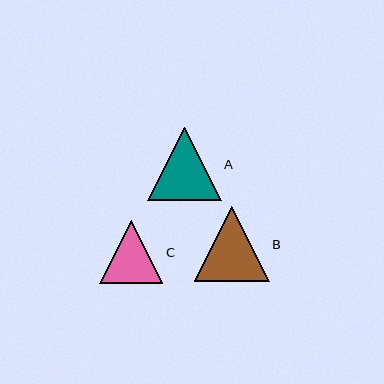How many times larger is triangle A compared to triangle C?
Triangle A is approximately 1.2 times the size of triangle C.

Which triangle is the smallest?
Triangle C is the smallest with a size of approximately 63 pixels.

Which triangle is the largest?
Triangle B is the largest with a size of approximately 75 pixels.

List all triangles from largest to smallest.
From largest to smallest: B, A, C.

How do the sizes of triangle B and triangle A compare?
Triangle B and triangle A are approximately the same size.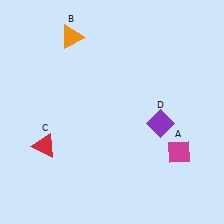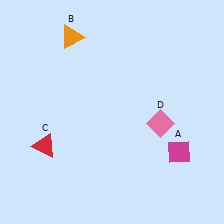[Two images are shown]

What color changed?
The diamond (D) changed from purple in Image 1 to pink in Image 2.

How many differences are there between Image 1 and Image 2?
There is 1 difference between the two images.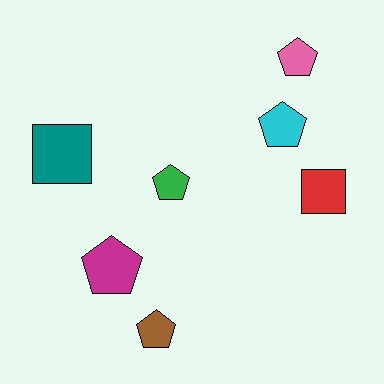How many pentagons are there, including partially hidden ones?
There are 5 pentagons.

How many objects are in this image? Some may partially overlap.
There are 7 objects.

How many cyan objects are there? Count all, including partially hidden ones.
There is 1 cyan object.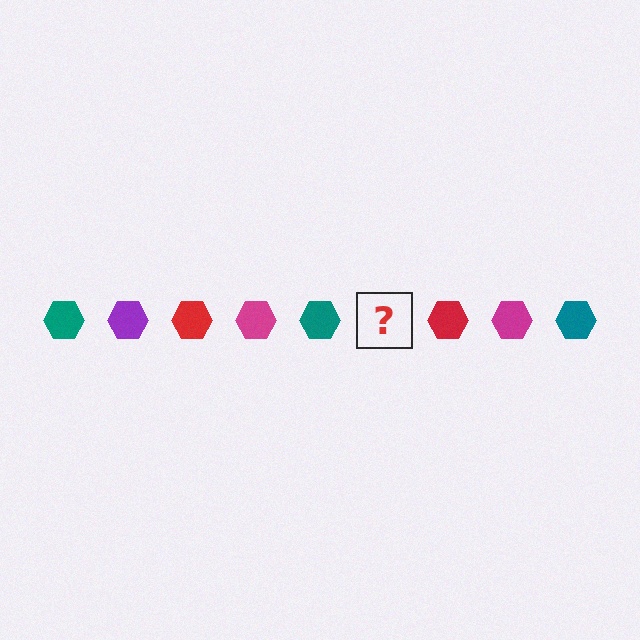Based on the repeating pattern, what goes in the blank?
The blank should be a purple hexagon.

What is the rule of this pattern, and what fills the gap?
The rule is that the pattern cycles through teal, purple, red, magenta hexagons. The gap should be filled with a purple hexagon.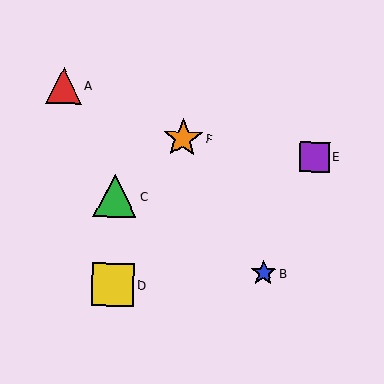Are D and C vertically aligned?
Yes, both are at x≈113.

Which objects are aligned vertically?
Objects C, D are aligned vertically.